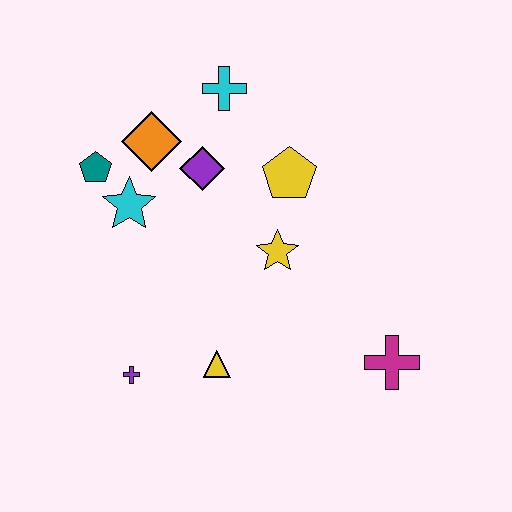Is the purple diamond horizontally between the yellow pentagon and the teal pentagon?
Yes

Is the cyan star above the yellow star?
Yes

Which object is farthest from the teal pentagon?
The magenta cross is farthest from the teal pentagon.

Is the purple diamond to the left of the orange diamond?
No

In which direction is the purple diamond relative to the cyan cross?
The purple diamond is below the cyan cross.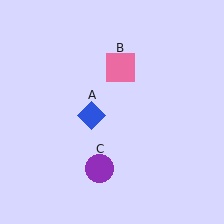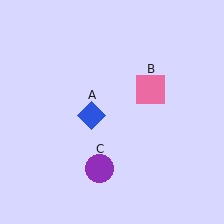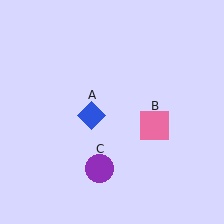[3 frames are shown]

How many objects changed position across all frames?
1 object changed position: pink square (object B).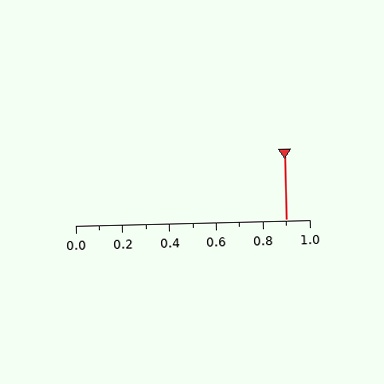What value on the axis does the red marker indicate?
The marker indicates approximately 0.9.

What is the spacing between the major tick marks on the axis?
The major ticks are spaced 0.2 apart.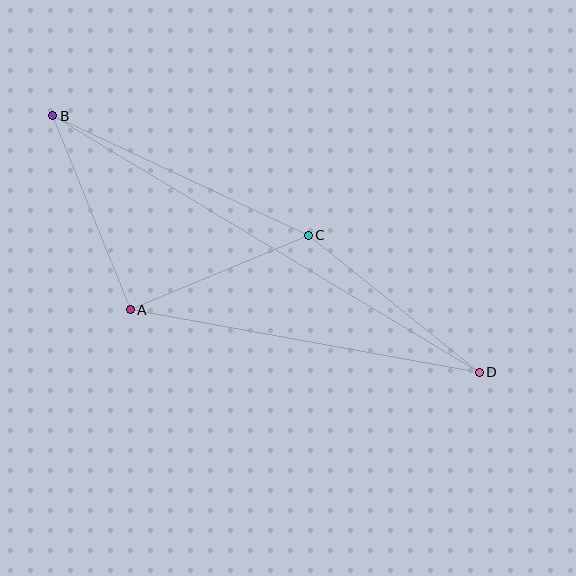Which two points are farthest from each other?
Points B and D are farthest from each other.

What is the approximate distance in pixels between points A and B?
The distance between A and B is approximately 209 pixels.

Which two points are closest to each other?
Points A and C are closest to each other.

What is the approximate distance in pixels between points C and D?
The distance between C and D is approximately 219 pixels.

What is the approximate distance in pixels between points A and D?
The distance between A and D is approximately 355 pixels.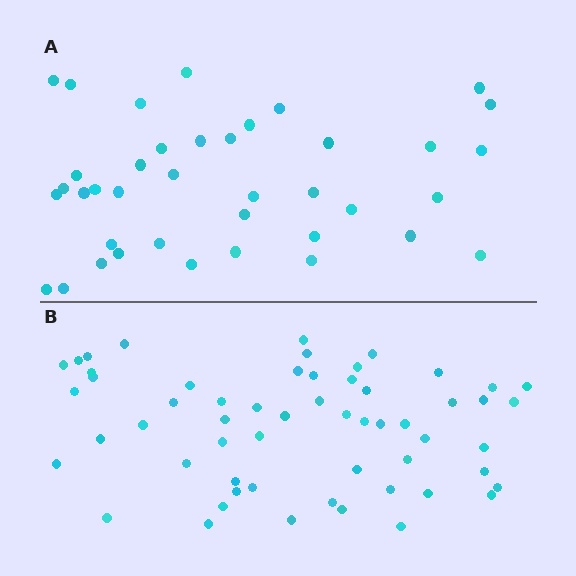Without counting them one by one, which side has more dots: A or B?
Region B (the bottom region) has more dots.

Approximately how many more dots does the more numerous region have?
Region B has approximately 20 more dots than region A.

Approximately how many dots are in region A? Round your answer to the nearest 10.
About 40 dots. (The exact count is 39, which rounds to 40.)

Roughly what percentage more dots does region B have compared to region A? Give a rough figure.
About 45% more.